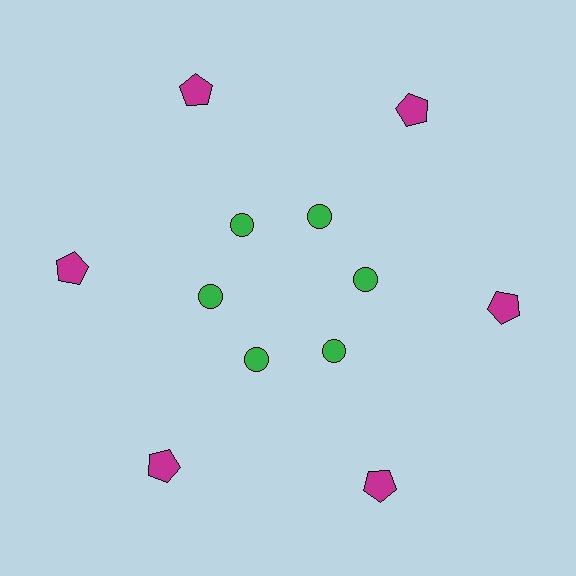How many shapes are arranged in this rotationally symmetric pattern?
There are 12 shapes, arranged in 6 groups of 2.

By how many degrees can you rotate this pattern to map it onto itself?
The pattern maps onto itself every 60 degrees of rotation.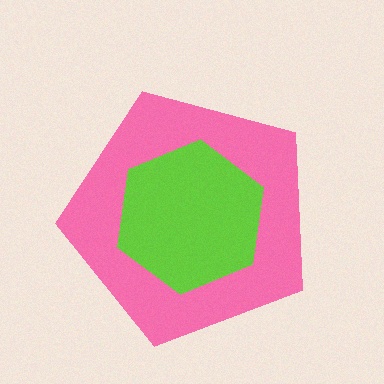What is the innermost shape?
The lime hexagon.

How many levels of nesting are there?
2.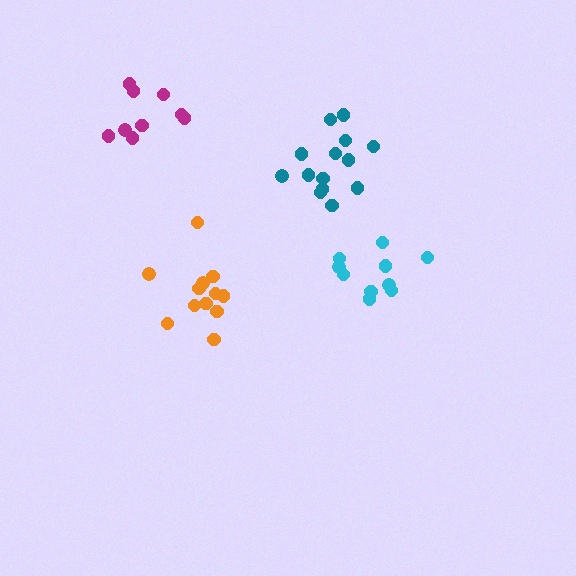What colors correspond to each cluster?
The clusters are colored: orange, magenta, cyan, teal.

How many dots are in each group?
Group 1: 12 dots, Group 2: 9 dots, Group 3: 10 dots, Group 4: 14 dots (45 total).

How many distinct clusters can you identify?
There are 4 distinct clusters.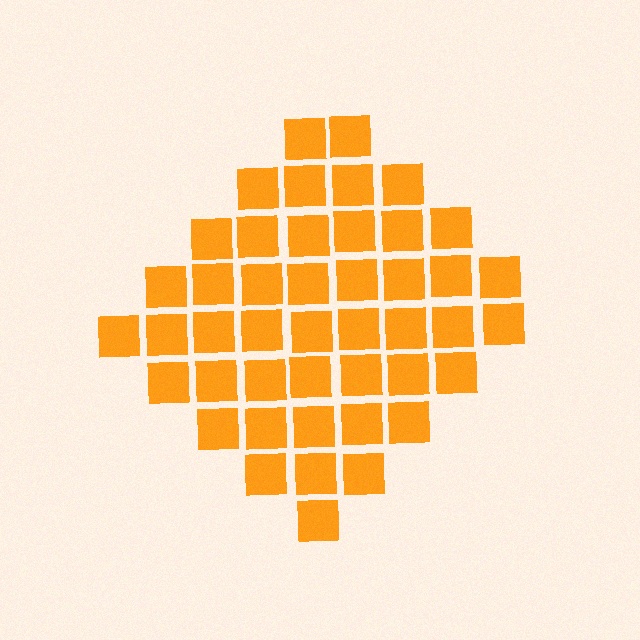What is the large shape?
The large shape is a diamond.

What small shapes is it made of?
It is made of small squares.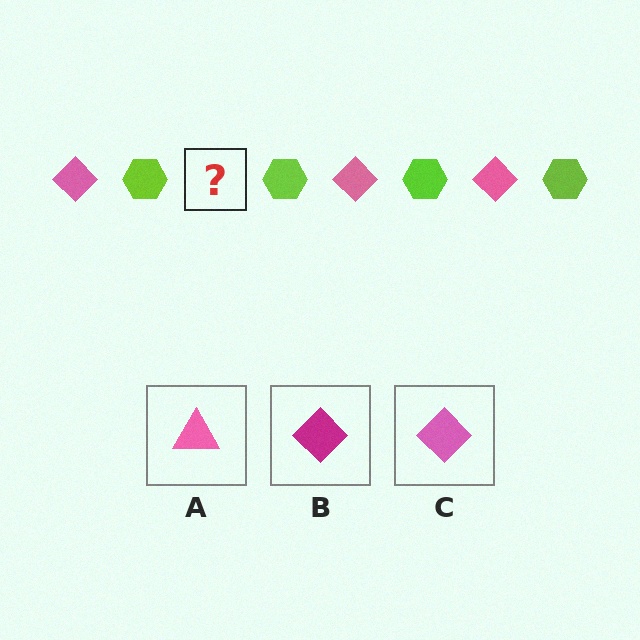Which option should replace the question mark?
Option C.